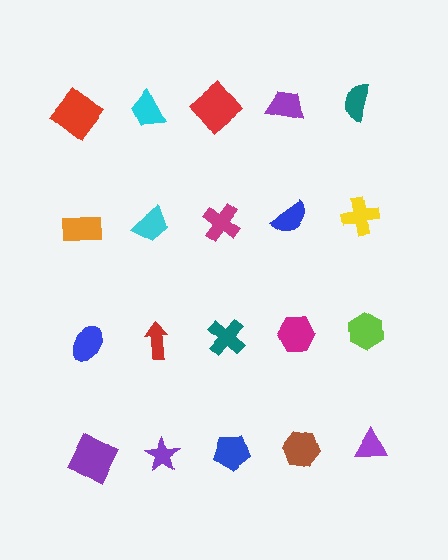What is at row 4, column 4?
A brown hexagon.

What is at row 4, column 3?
A blue pentagon.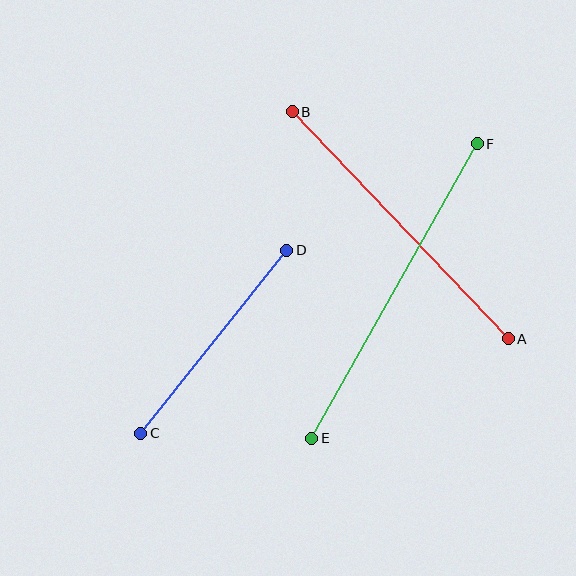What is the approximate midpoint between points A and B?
The midpoint is at approximately (400, 225) pixels.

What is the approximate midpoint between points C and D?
The midpoint is at approximately (214, 342) pixels.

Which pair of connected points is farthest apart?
Points E and F are farthest apart.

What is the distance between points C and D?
The distance is approximately 234 pixels.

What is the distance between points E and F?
The distance is approximately 338 pixels.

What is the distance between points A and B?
The distance is approximately 313 pixels.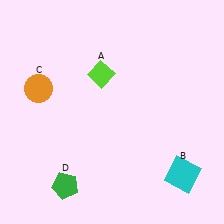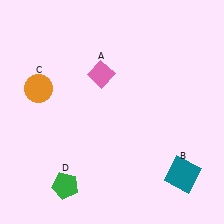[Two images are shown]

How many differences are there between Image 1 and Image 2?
There are 2 differences between the two images.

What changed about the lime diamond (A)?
In Image 1, A is lime. In Image 2, it changed to pink.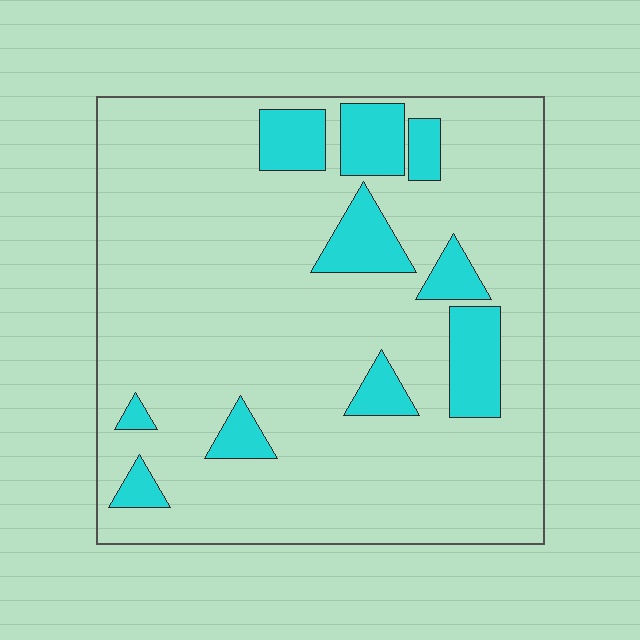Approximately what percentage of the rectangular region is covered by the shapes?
Approximately 15%.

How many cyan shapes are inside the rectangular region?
10.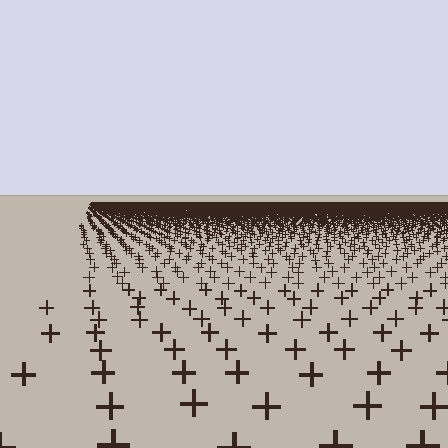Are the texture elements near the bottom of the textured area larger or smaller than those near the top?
Larger. Near the bottom, elements are closer to the viewer and appear at a bigger on-screen size.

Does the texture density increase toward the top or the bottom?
Density increases toward the top.